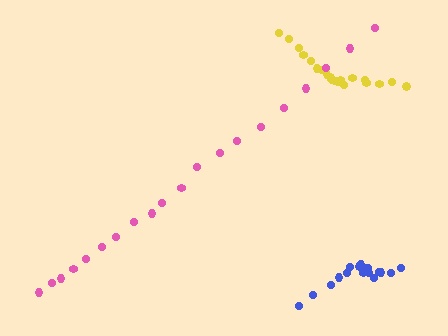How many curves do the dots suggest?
There are 3 distinct paths.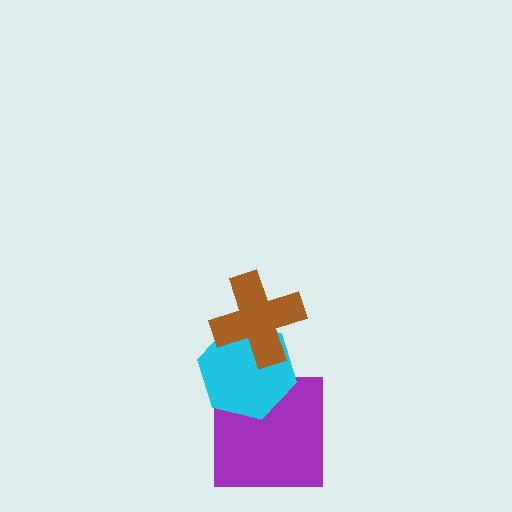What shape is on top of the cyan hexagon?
The brown cross is on top of the cyan hexagon.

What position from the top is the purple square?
The purple square is 3rd from the top.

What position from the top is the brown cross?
The brown cross is 1st from the top.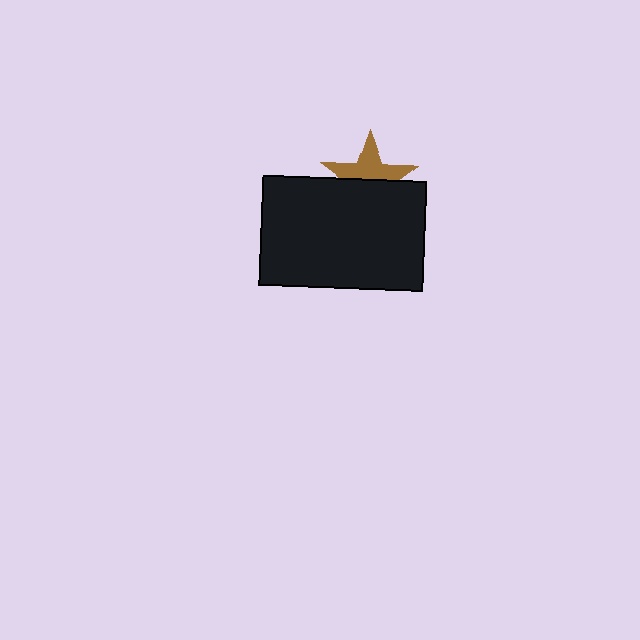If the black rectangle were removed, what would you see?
You would see the complete brown star.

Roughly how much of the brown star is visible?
About half of it is visible (roughly 52%).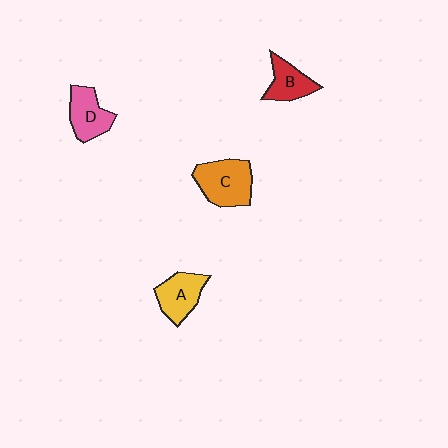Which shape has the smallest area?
Shape B (red).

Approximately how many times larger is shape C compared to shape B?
Approximately 1.5 times.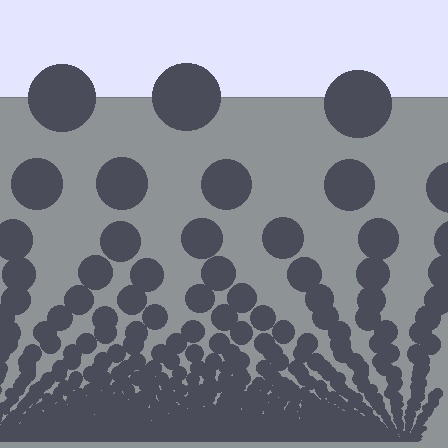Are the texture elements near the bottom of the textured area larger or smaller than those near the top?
Smaller. The gradient is inverted — elements near the bottom are smaller and denser.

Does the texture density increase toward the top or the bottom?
Density increases toward the bottom.